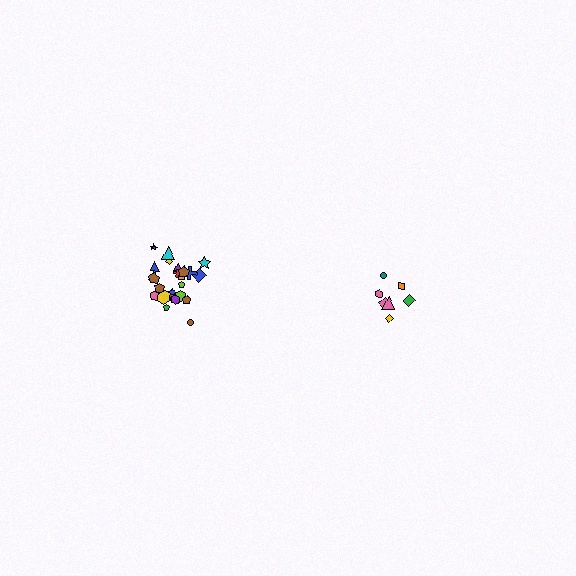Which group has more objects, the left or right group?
The left group.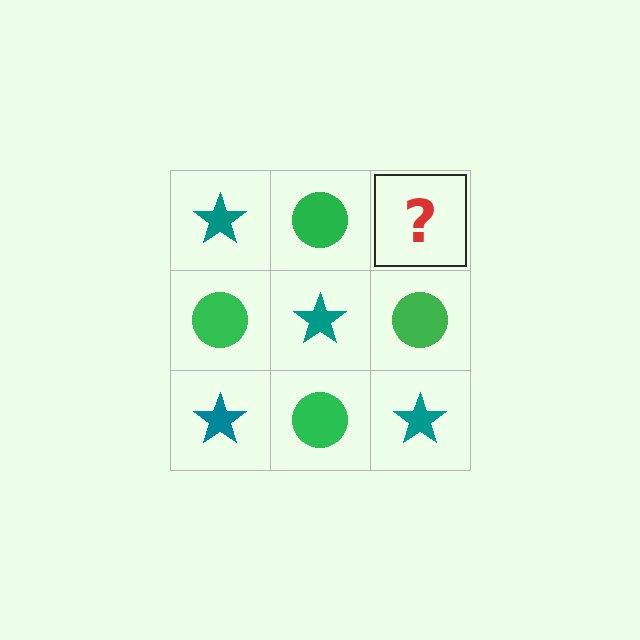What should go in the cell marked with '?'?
The missing cell should contain a teal star.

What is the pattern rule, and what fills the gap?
The rule is that it alternates teal star and green circle in a checkerboard pattern. The gap should be filled with a teal star.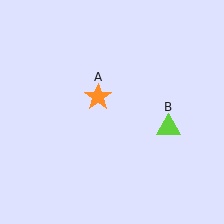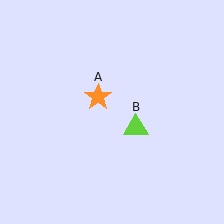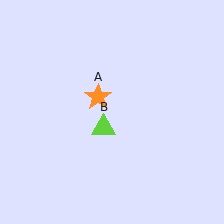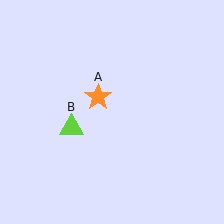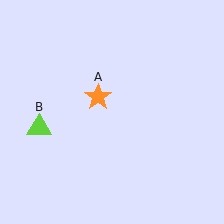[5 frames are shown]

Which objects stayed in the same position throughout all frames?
Orange star (object A) remained stationary.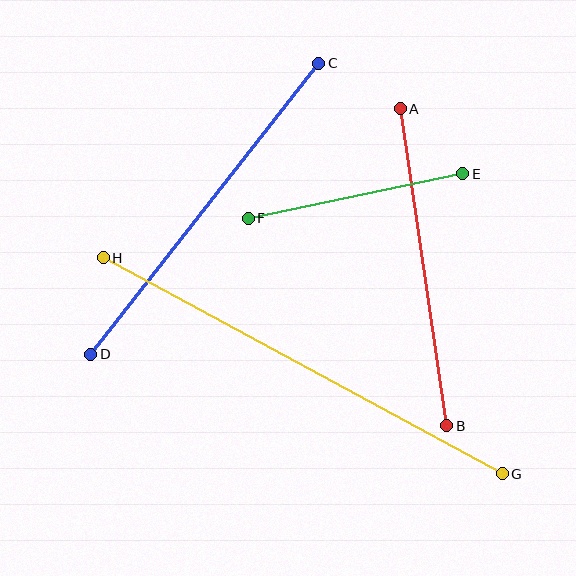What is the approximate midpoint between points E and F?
The midpoint is at approximately (356, 196) pixels.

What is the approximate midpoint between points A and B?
The midpoint is at approximately (423, 267) pixels.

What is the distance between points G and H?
The distance is approximately 454 pixels.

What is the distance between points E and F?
The distance is approximately 219 pixels.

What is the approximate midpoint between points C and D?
The midpoint is at approximately (205, 209) pixels.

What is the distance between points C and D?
The distance is approximately 369 pixels.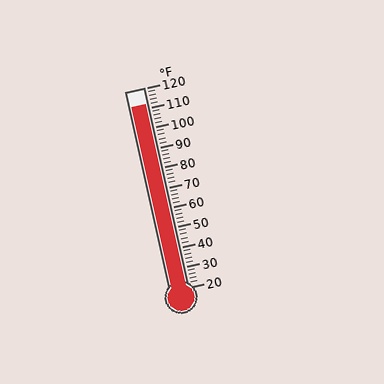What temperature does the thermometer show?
The thermometer shows approximately 112°F.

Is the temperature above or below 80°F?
The temperature is above 80°F.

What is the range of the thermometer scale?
The thermometer scale ranges from 20°F to 120°F.